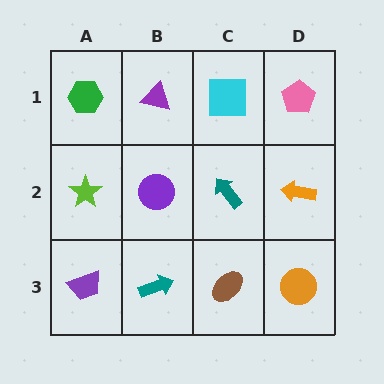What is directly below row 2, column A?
A purple trapezoid.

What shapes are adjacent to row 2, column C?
A cyan square (row 1, column C), a brown ellipse (row 3, column C), a purple circle (row 2, column B), an orange arrow (row 2, column D).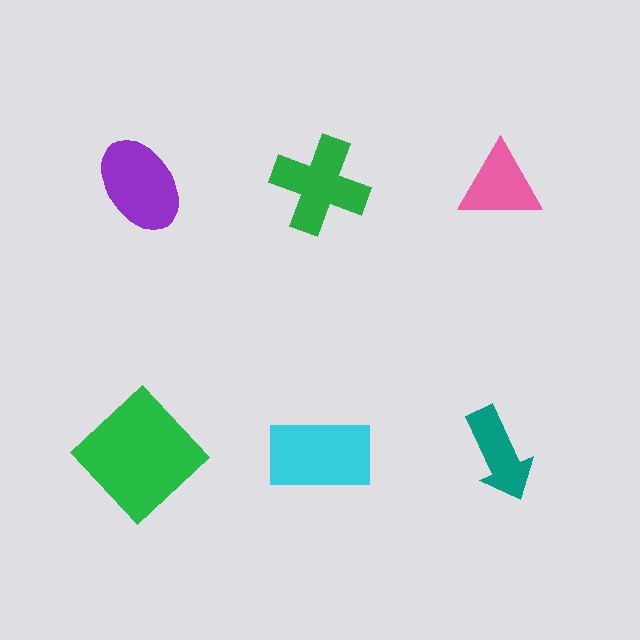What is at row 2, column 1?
A green diamond.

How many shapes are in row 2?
3 shapes.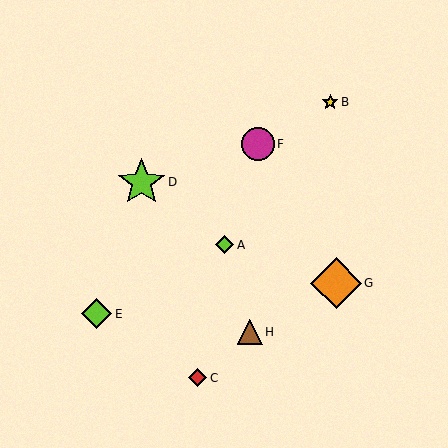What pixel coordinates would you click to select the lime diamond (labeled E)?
Click at (97, 314) to select the lime diamond E.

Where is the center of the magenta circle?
The center of the magenta circle is at (258, 144).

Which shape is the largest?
The orange diamond (labeled G) is the largest.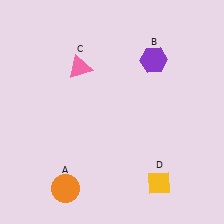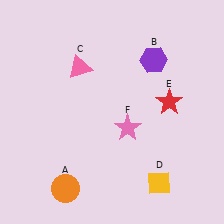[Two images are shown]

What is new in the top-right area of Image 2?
A red star (E) was added in the top-right area of Image 2.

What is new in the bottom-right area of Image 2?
A pink star (F) was added in the bottom-right area of Image 2.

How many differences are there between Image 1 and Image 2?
There are 2 differences between the two images.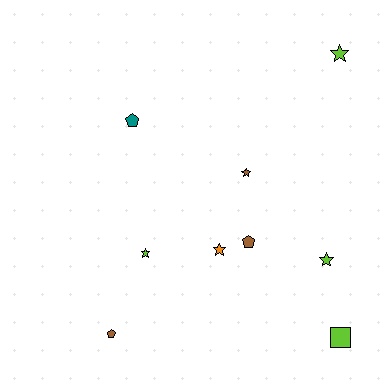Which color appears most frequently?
Lime, with 4 objects.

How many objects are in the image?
There are 9 objects.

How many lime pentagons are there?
There are no lime pentagons.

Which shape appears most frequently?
Star, with 5 objects.